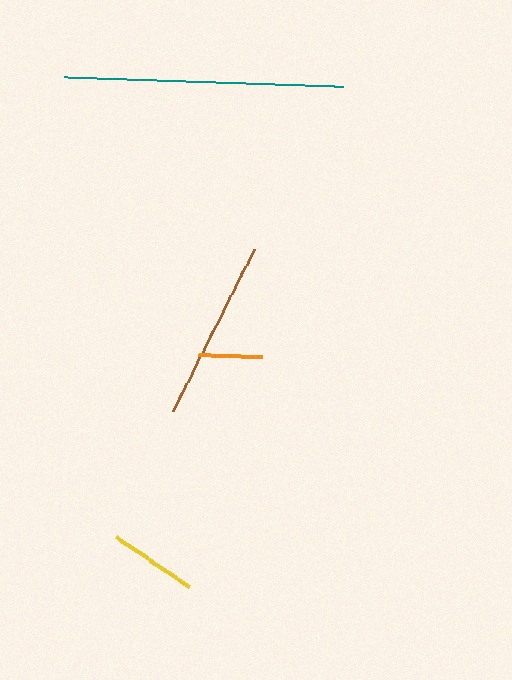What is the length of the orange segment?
The orange segment is approximately 64 pixels long.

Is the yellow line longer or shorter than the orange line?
The yellow line is longer than the orange line.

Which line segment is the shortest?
The orange line is the shortest at approximately 64 pixels.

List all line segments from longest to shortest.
From longest to shortest: teal, brown, yellow, orange.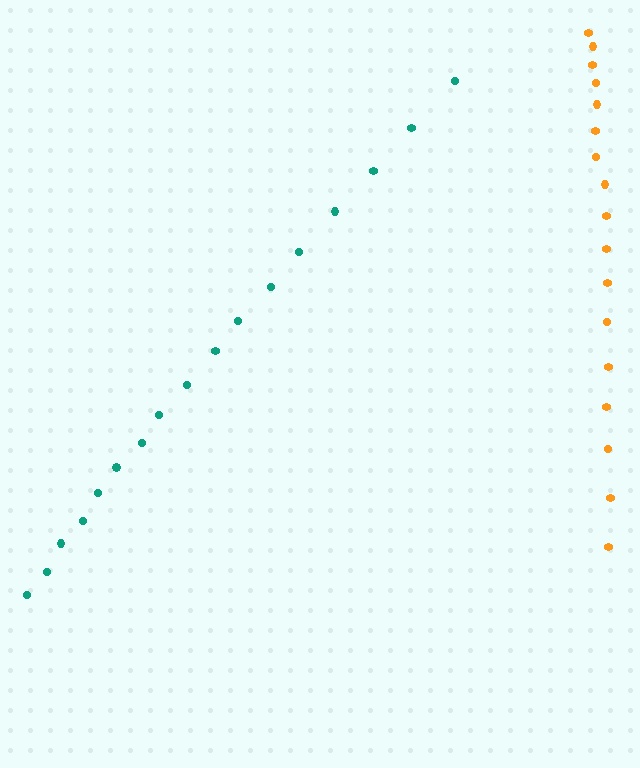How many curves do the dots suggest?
There are 2 distinct paths.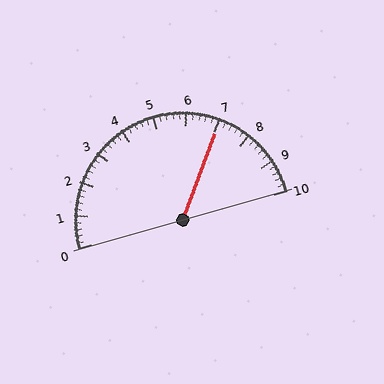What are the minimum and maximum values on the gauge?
The gauge ranges from 0 to 10.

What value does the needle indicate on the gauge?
The needle indicates approximately 7.0.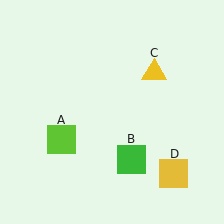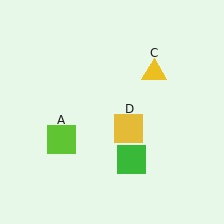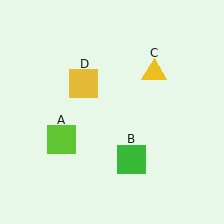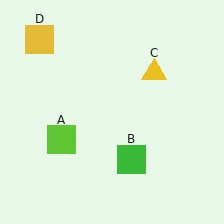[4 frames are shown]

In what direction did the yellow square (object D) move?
The yellow square (object D) moved up and to the left.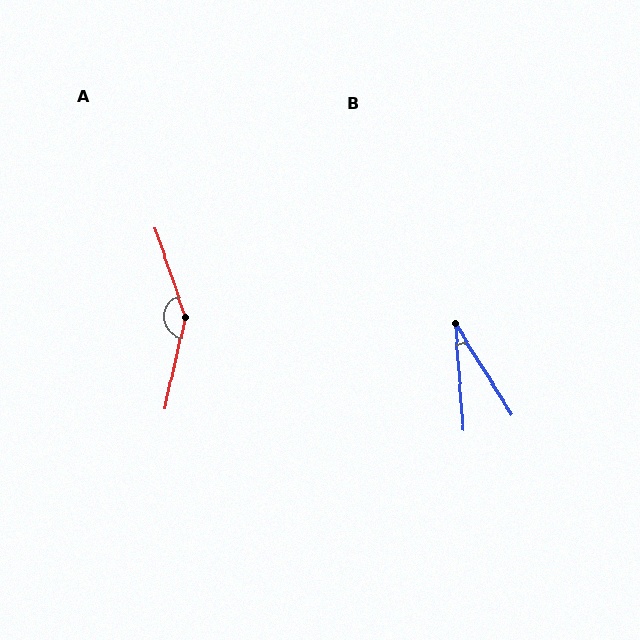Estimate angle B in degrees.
Approximately 27 degrees.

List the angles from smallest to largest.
B (27°), A (149°).